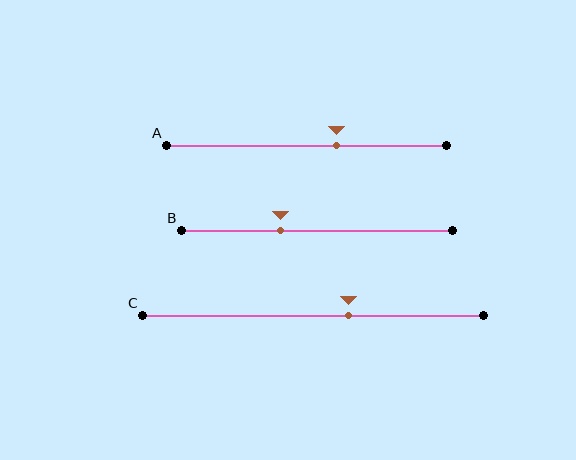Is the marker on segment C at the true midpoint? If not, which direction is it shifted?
No, the marker on segment C is shifted to the right by about 10% of the segment length.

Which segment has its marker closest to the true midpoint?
Segment C has its marker closest to the true midpoint.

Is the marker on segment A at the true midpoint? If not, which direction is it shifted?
No, the marker on segment A is shifted to the right by about 11% of the segment length.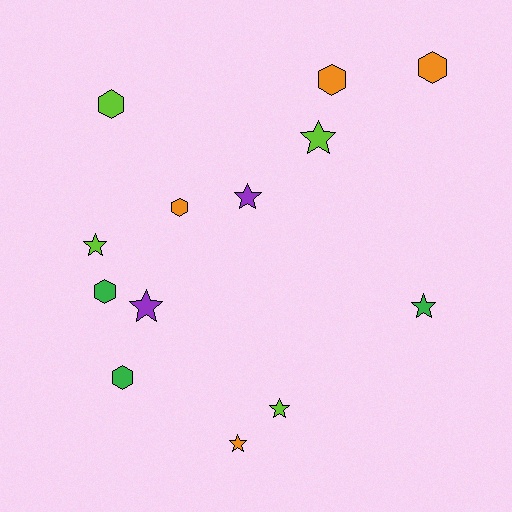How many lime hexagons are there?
There is 1 lime hexagon.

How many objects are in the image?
There are 13 objects.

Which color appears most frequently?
Orange, with 4 objects.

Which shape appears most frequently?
Star, with 7 objects.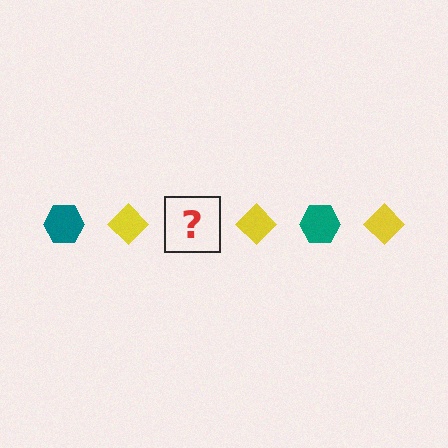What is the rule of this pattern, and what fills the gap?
The rule is that the pattern alternates between teal hexagon and yellow diamond. The gap should be filled with a teal hexagon.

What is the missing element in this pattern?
The missing element is a teal hexagon.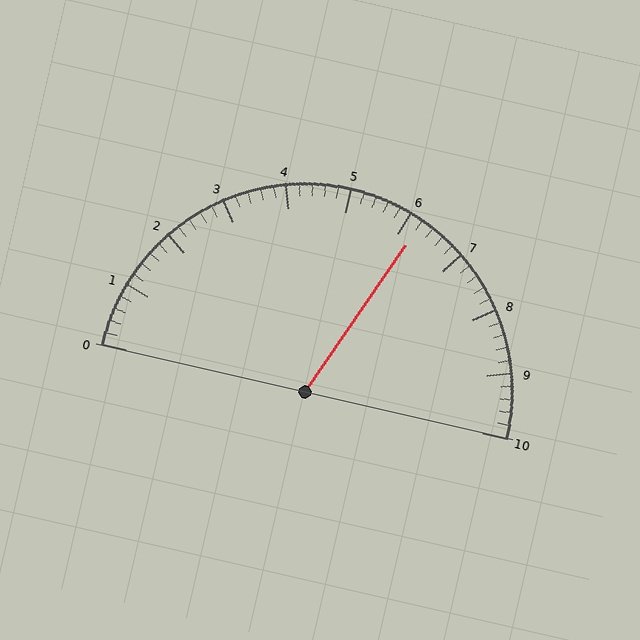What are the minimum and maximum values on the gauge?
The gauge ranges from 0 to 10.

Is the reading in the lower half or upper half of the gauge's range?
The reading is in the upper half of the range (0 to 10).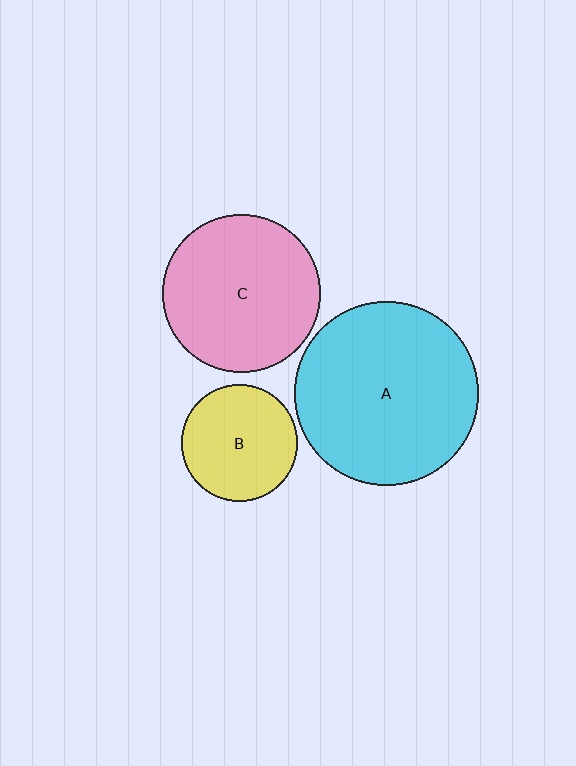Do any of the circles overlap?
No, none of the circles overlap.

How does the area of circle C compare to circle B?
Approximately 1.8 times.